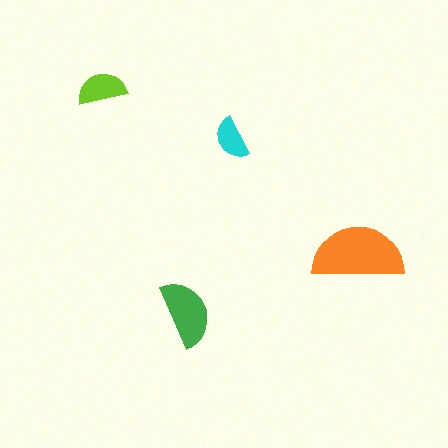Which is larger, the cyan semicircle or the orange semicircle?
The orange one.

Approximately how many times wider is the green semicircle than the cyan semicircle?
About 1.5 times wider.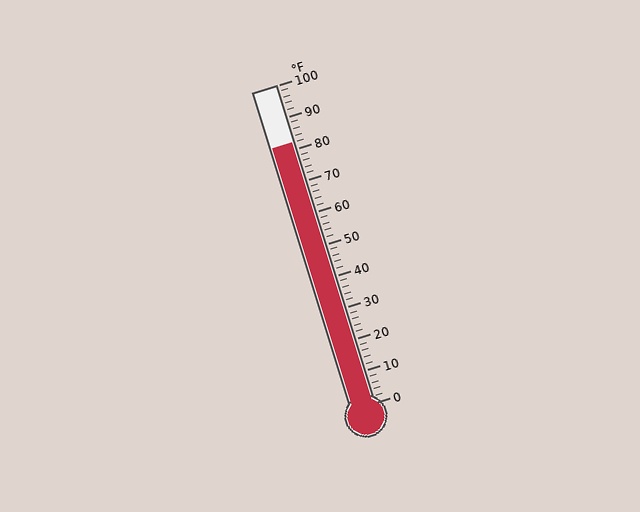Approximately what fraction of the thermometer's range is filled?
The thermometer is filled to approximately 80% of its range.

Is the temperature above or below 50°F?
The temperature is above 50°F.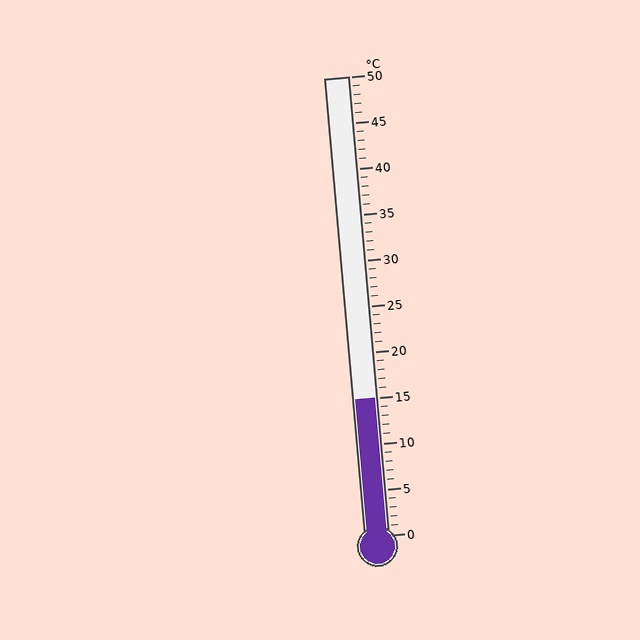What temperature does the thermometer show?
The thermometer shows approximately 15°C.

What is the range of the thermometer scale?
The thermometer scale ranges from 0°C to 50°C.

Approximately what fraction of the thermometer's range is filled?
The thermometer is filled to approximately 30% of its range.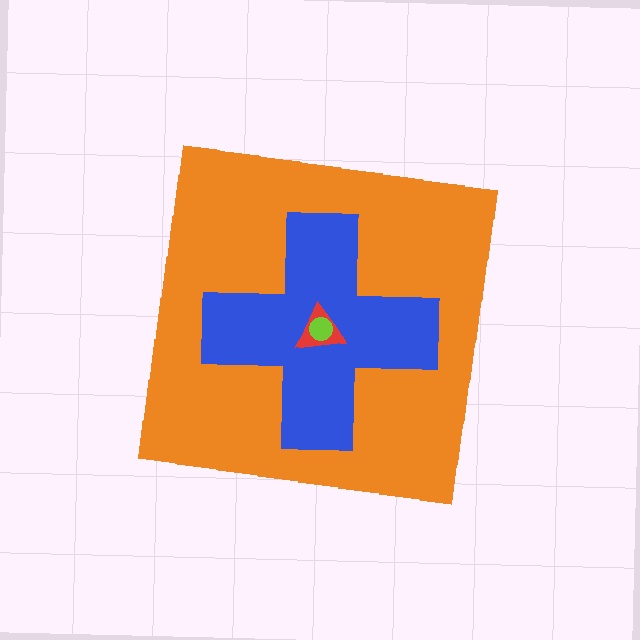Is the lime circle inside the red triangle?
Yes.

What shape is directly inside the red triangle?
The lime circle.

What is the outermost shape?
The orange square.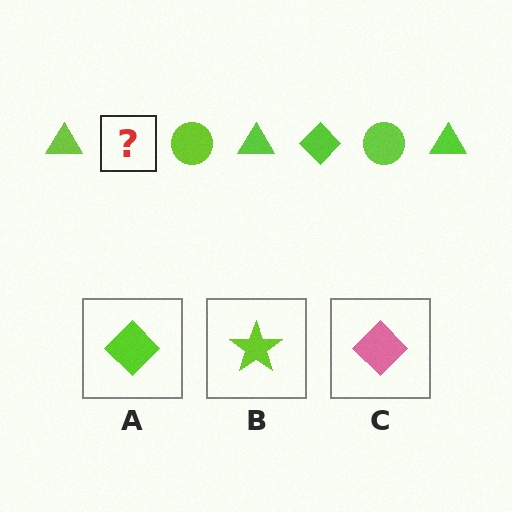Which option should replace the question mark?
Option A.